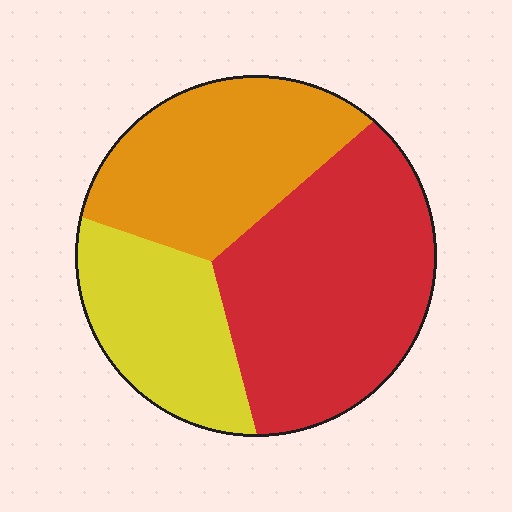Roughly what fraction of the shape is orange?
Orange covers about 30% of the shape.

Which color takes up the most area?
Red, at roughly 45%.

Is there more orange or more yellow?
Orange.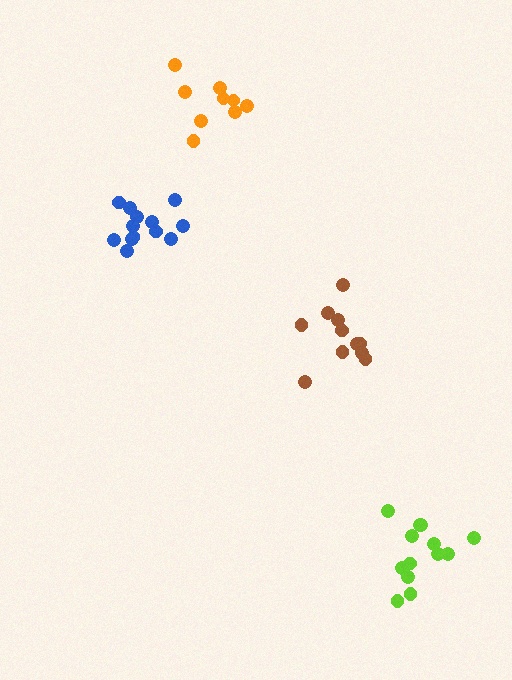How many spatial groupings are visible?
There are 4 spatial groupings.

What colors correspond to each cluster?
The clusters are colored: blue, lime, brown, orange.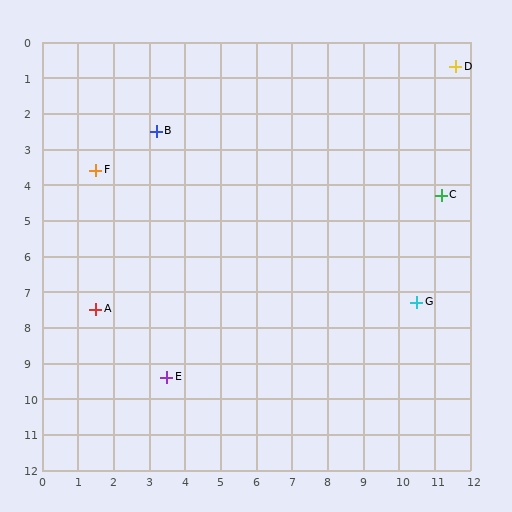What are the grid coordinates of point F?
Point F is at approximately (1.5, 3.6).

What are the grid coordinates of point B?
Point B is at approximately (3.2, 2.5).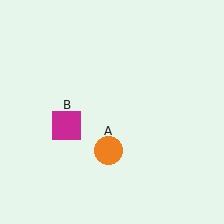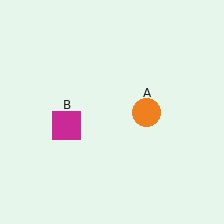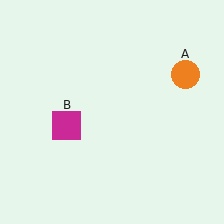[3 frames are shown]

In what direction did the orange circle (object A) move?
The orange circle (object A) moved up and to the right.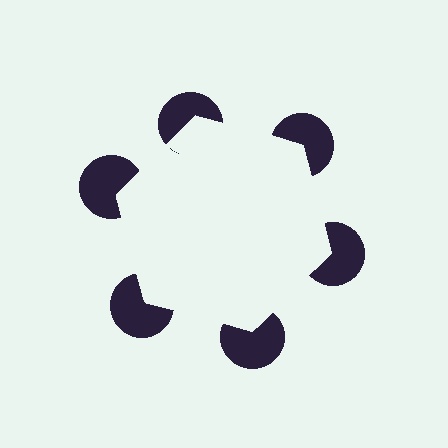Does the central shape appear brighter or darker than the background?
It typically appears slightly brighter than the background, even though no actual brightness change is drawn.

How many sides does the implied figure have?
6 sides.